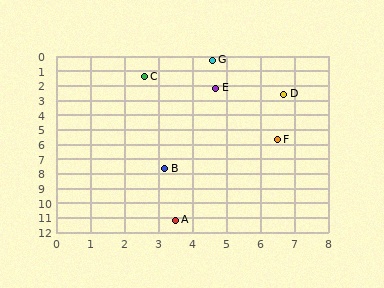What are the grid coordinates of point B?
Point B is at approximately (3.2, 7.7).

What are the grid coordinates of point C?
Point C is at approximately (2.6, 1.4).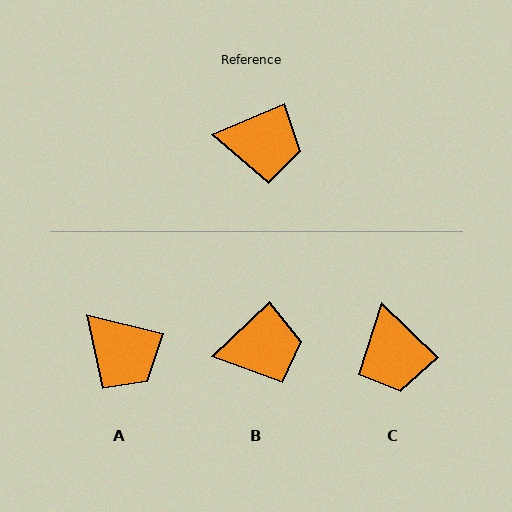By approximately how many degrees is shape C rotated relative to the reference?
Approximately 67 degrees clockwise.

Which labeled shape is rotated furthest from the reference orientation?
C, about 67 degrees away.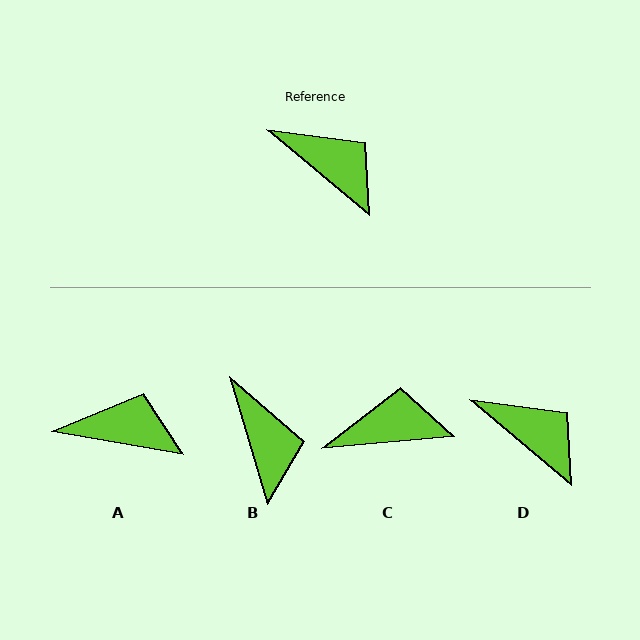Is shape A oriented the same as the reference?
No, it is off by about 30 degrees.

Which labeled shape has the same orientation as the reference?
D.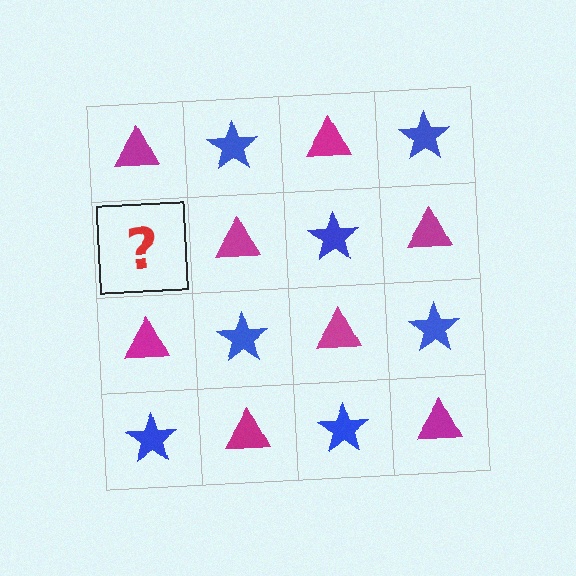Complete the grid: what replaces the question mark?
The question mark should be replaced with a blue star.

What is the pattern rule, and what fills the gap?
The rule is that it alternates magenta triangle and blue star in a checkerboard pattern. The gap should be filled with a blue star.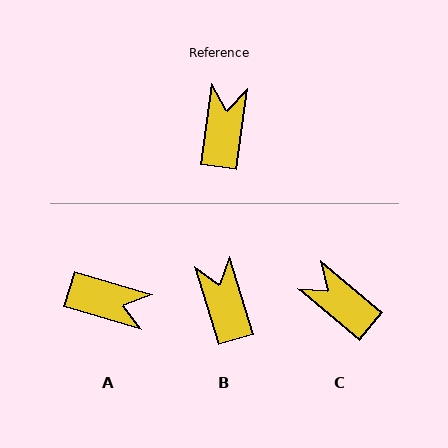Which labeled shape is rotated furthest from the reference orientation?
A, about 99 degrees away.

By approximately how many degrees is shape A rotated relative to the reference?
Approximately 99 degrees clockwise.